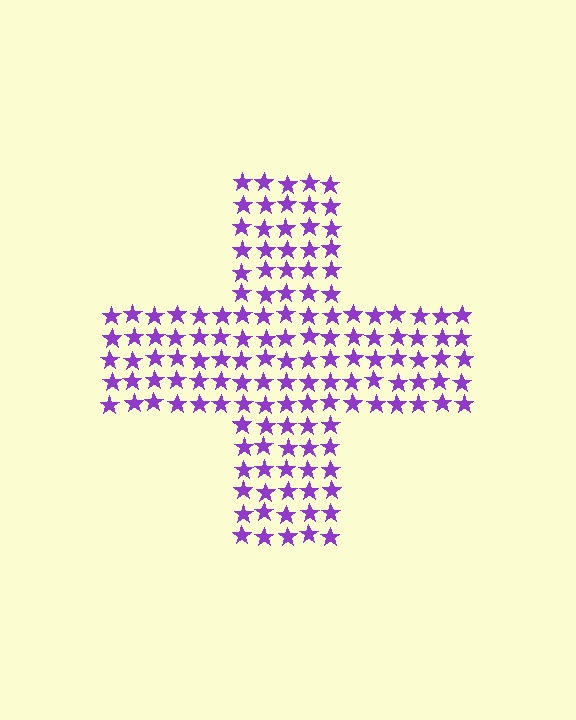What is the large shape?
The large shape is a cross.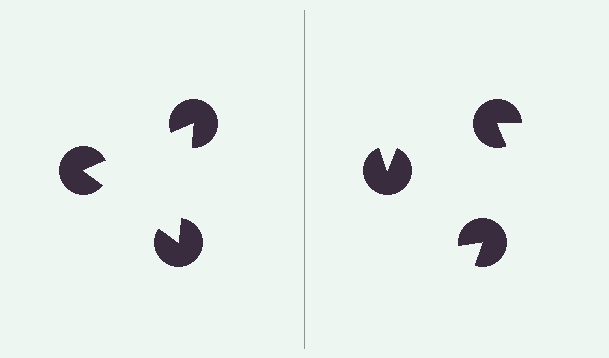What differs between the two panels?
The pac-man discs are positioned identically on both sides; only the wedge orientations differ. On the left they align to a triangle; on the right they are misaligned.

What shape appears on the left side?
An illusory triangle.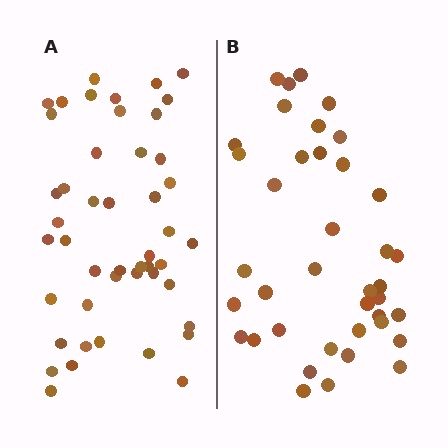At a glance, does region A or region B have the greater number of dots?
Region A (the left region) has more dots.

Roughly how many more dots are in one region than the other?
Region A has roughly 8 or so more dots than region B.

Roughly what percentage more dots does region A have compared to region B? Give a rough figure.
About 20% more.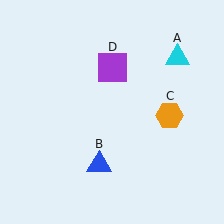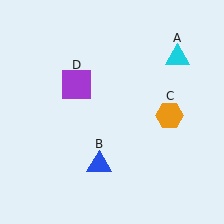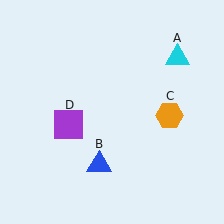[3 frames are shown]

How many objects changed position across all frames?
1 object changed position: purple square (object D).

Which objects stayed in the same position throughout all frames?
Cyan triangle (object A) and blue triangle (object B) and orange hexagon (object C) remained stationary.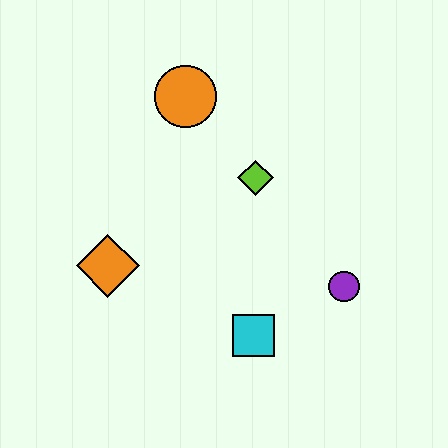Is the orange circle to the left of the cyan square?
Yes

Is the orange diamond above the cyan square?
Yes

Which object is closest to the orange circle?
The lime diamond is closest to the orange circle.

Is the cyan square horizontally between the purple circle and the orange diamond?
Yes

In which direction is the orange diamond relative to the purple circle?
The orange diamond is to the left of the purple circle.